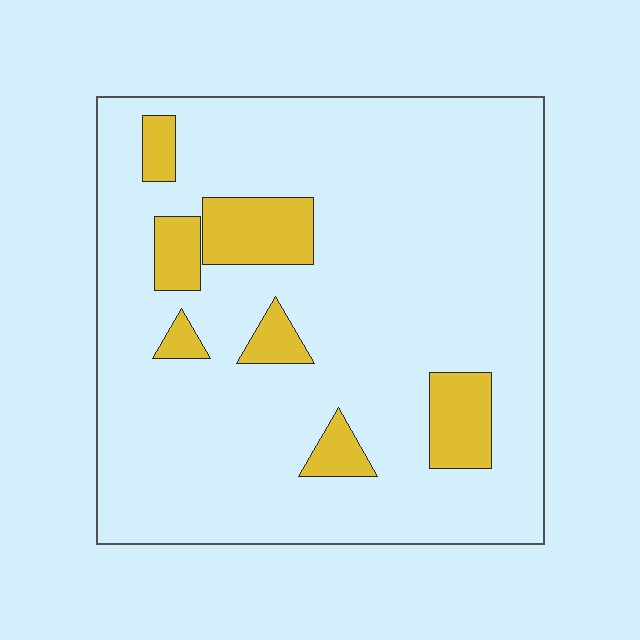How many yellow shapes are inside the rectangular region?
7.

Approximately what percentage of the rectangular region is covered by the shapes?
Approximately 15%.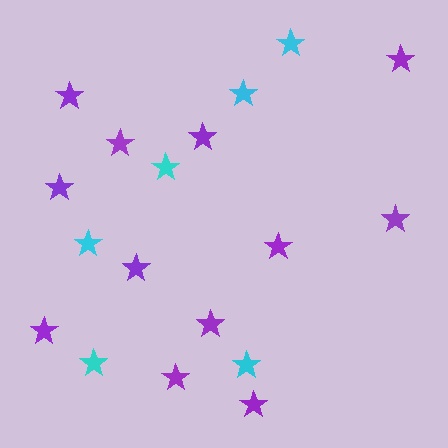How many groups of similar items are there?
There are 2 groups: one group of cyan stars (6) and one group of purple stars (12).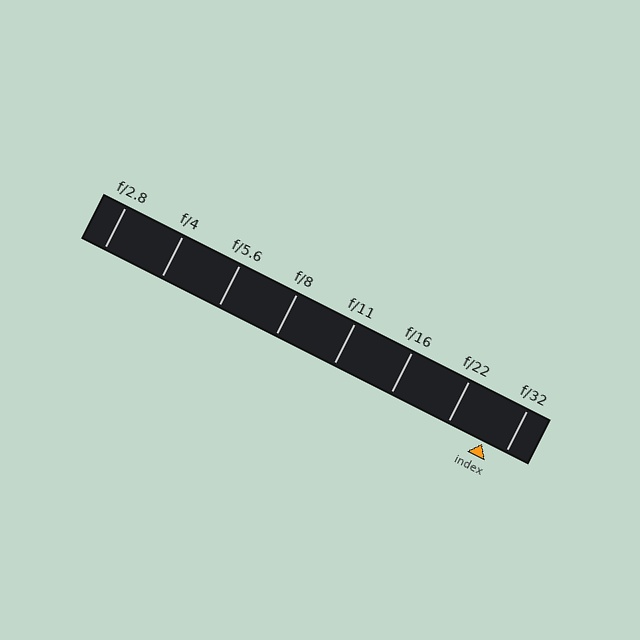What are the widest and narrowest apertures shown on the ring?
The widest aperture shown is f/2.8 and the narrowest is f/32.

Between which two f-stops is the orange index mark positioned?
The index mark is between f/22 and f/32.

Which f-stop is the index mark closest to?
The index mark is closest to f/32.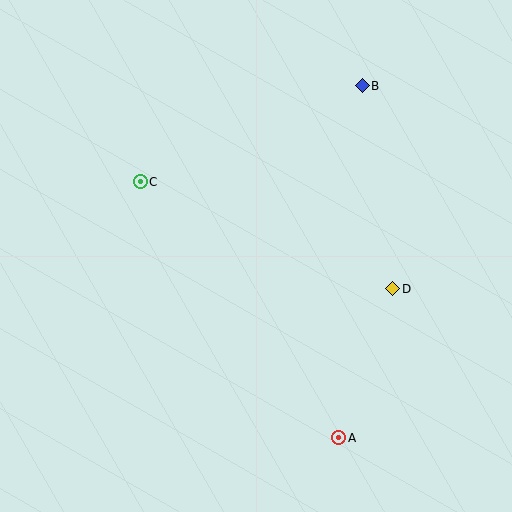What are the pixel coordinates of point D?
Point D is at (393, 289).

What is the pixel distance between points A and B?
The distance between A and B is 353 pixels.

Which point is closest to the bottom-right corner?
Point A is closest to the bottom-right corner.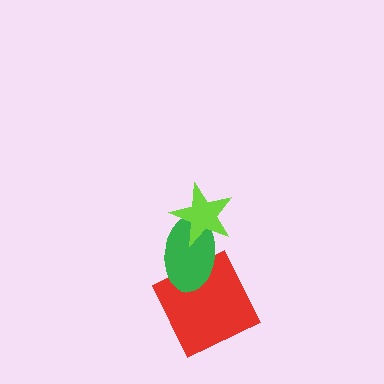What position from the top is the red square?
The red square is 3rd from the top.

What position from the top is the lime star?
The lime star is 1st from the top.